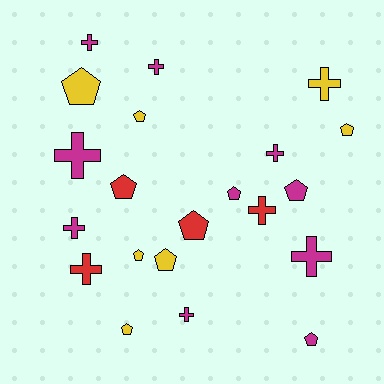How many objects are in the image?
There are 21 objects.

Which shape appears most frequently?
Pentagon, with 11 objects.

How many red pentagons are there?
There are 2 red pentagons.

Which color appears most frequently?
Magenta, with 10 objects.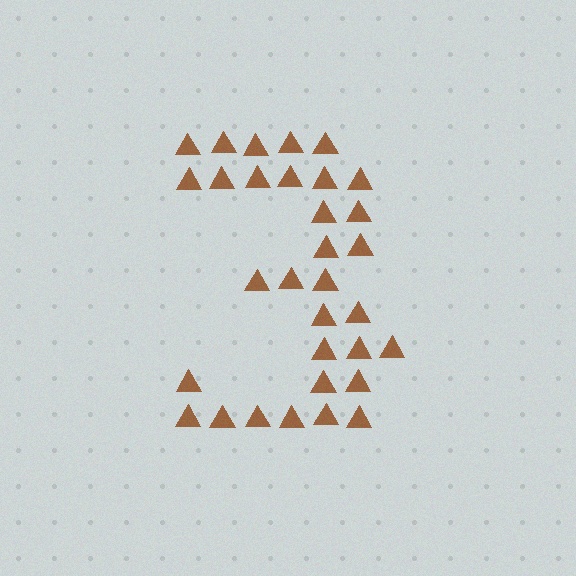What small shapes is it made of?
It is made of small triangles.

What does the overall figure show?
The overall figure shows the digit 3.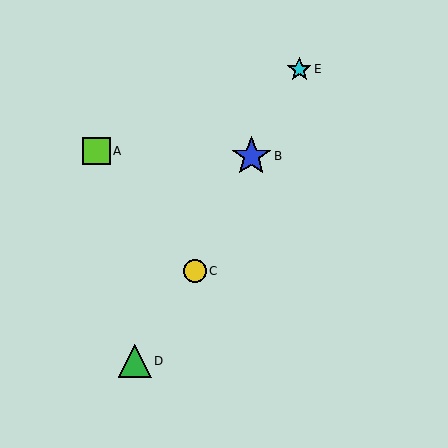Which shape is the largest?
The blue star (labeled B) is the largest.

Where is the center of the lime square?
The center of the lime square is at (96, 151).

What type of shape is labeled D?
Shape D is a green triangle.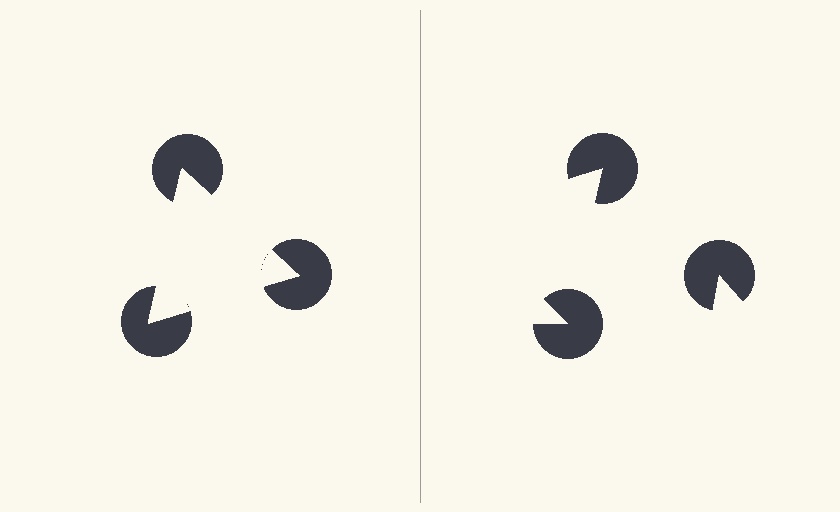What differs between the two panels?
The pac-man discs are positioned identically on both sides; only the wedge orientations differ. On the left they align to a triangle; on the right they are misaligned.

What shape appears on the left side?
An illusory triangle.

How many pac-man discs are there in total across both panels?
6 — 3 on each side.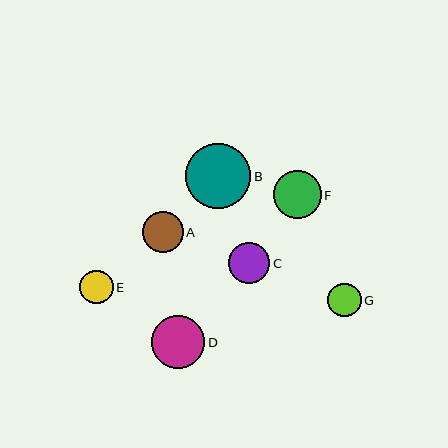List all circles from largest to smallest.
From largest to smallest: B, D, F, C, A, G, E.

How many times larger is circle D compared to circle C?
Circle D is approximately 1.3 times the size of circle C.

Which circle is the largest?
Circle B is the largest with a size of approximately 65 pixels.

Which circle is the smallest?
Circle E is the smallest with a size of approximately 33 pixels.